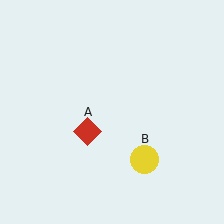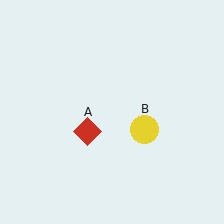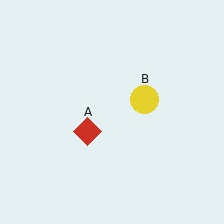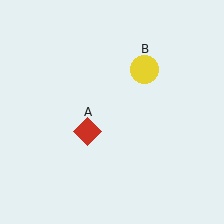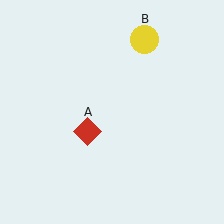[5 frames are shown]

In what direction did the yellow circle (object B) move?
The yellow circle (object B) moved up.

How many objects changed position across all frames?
1 object changed position: yellow circle (object B).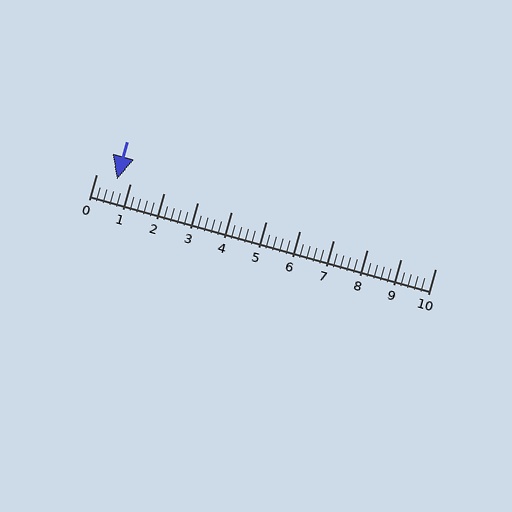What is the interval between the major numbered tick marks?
The major tick marks are spaced 1 units apart.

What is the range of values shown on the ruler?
The ruler shows values from 0 to 10.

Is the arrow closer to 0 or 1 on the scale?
The arrow is closer to 1.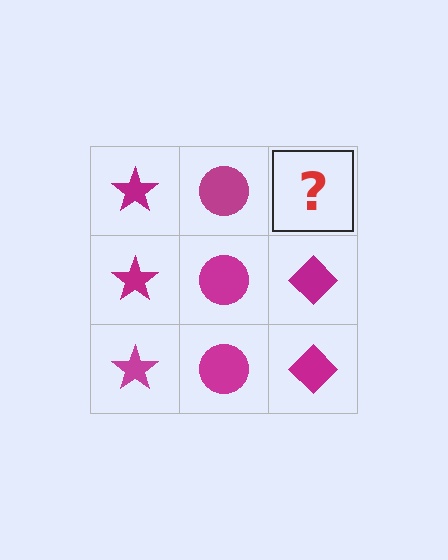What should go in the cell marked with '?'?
The missing cell should contain a magenta diamond.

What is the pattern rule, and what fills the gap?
The rule is that each column has a consistent shape. The gap should be filled with a magenta diamond.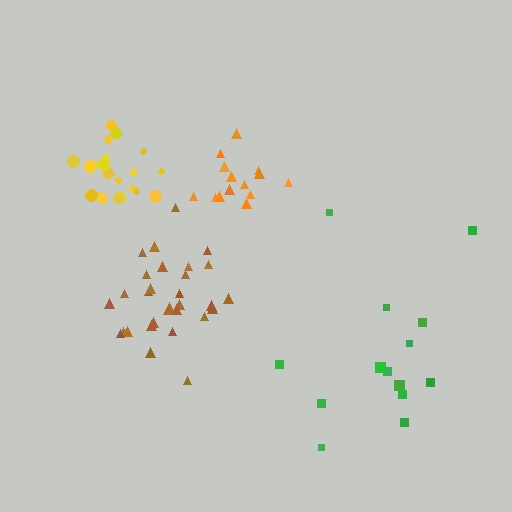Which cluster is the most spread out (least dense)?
Green.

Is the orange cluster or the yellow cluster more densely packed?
Yellow.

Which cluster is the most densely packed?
Yellow.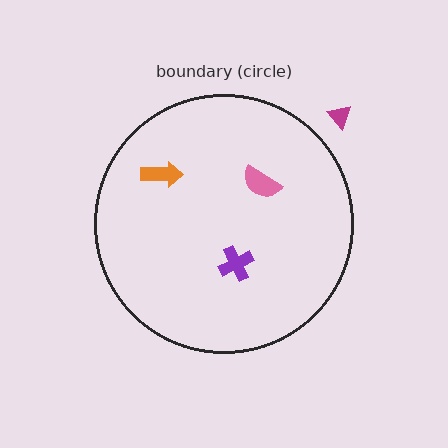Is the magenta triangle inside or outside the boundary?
Outside.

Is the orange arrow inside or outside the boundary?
Inside.